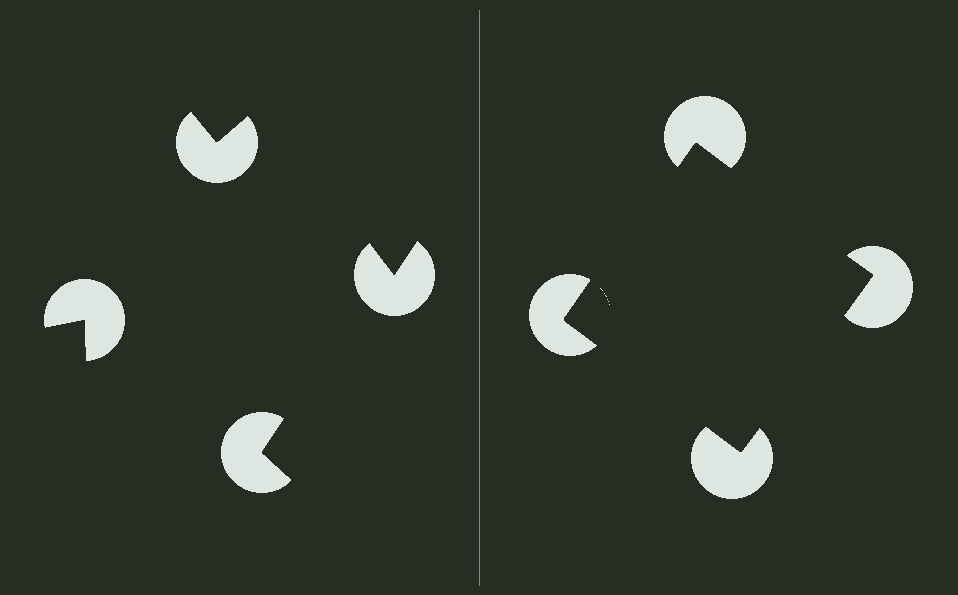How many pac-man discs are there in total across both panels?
8 — 4 on each side.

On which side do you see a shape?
An illusory square appears on the right side. On the left side the wedge cuts are rotated, so no coherent shape forms.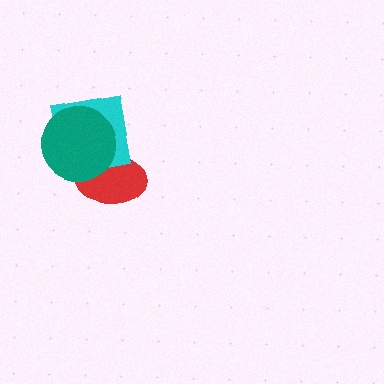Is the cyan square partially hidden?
Yes, it is partially covered by another shape.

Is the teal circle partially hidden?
No, no other shape covers it.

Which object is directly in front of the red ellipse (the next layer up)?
The cyan square is directly in front of the red ellipse.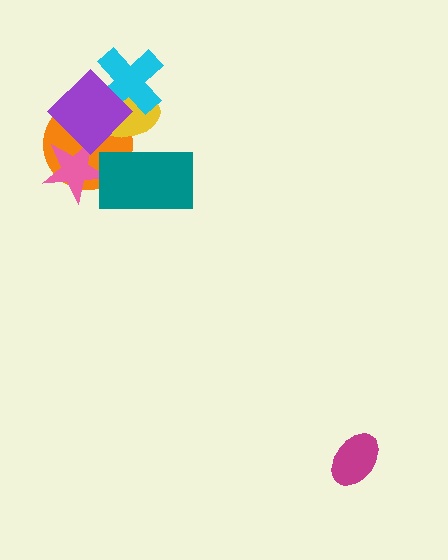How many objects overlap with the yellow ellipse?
4 objects overlap with the yellow ellipse.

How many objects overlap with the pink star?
3 objects overlap with the pink star.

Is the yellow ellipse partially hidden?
Yes, it is partially covered by another shape.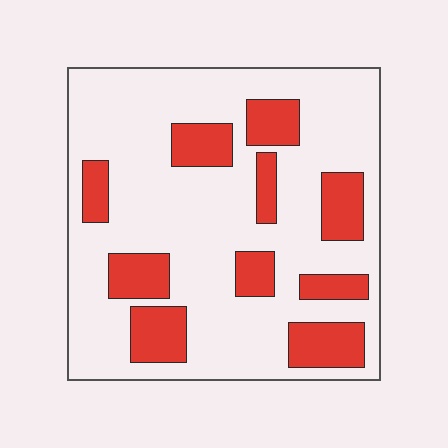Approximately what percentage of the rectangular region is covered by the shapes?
Approximately 25%.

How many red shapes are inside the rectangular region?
10.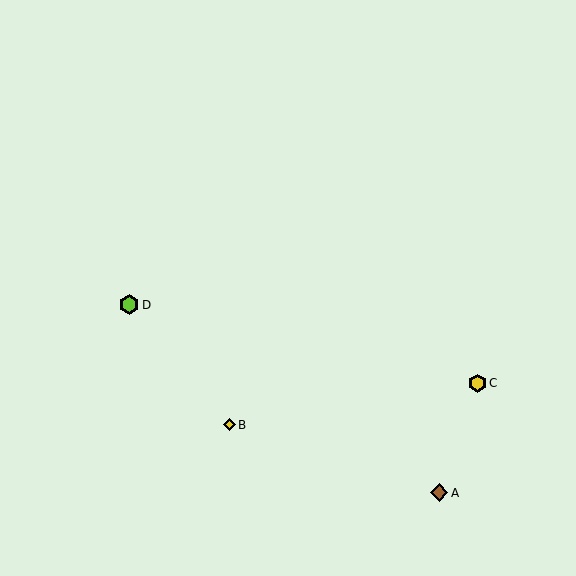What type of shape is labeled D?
Shape D is a lime hexagon.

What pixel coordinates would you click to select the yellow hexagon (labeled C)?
Click at (477, 383) to select the yellow hexagon C.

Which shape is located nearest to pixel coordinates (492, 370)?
The yellow hexagon (labeled C) at (477, 383) is nearest to that location.